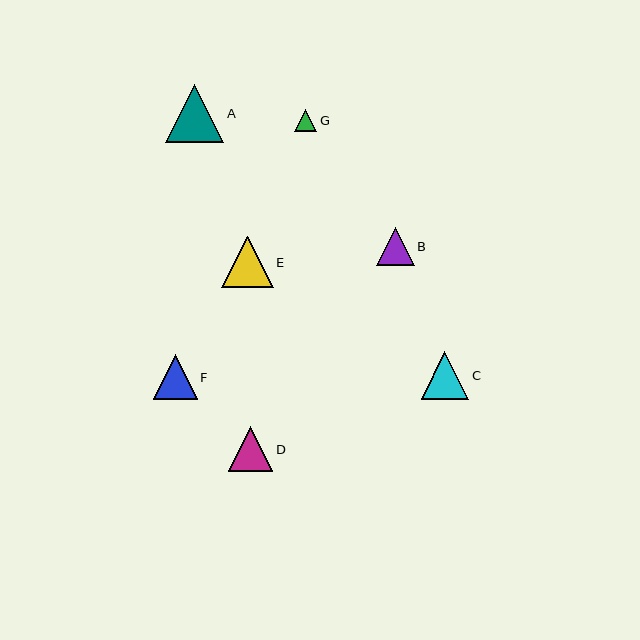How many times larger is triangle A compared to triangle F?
Triangle A is approximately 1.3 times the size of triangle F.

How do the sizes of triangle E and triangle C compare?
Triangle E and triangle C are approximately the same size.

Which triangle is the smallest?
Triangle G is the smallest with a size of approximately 23 pixels.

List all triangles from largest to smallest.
From largest to smallest: A, E, C, F, D, B, G.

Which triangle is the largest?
Triangle A is the largest with a size of approximately 58 pixels.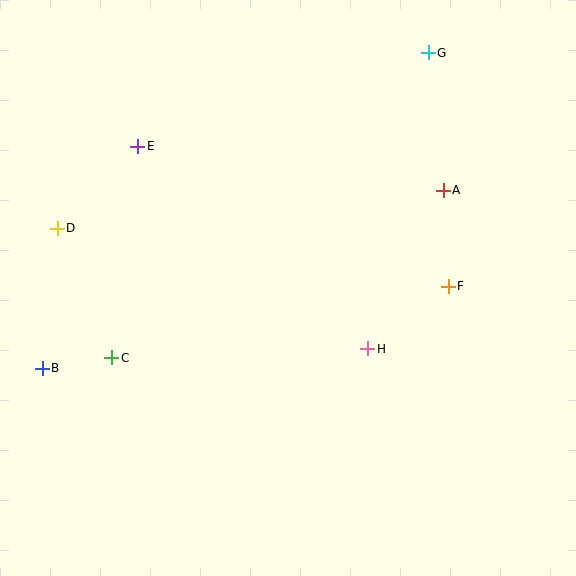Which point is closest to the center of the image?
Point H at (368, 349) is closest to the center.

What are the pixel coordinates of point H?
Point H is at (368, 349).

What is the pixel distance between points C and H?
The distance between C and H is 256 pixels.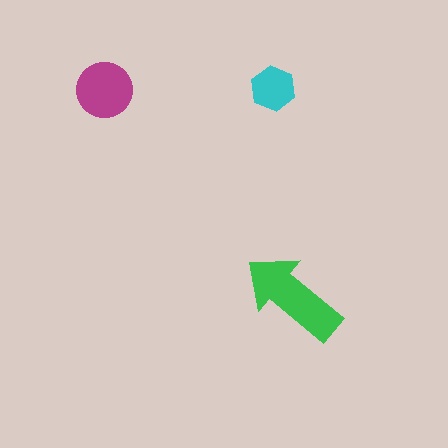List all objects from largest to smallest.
The green arrow, the magenta circle, the cyan hexagon.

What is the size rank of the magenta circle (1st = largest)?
2nd.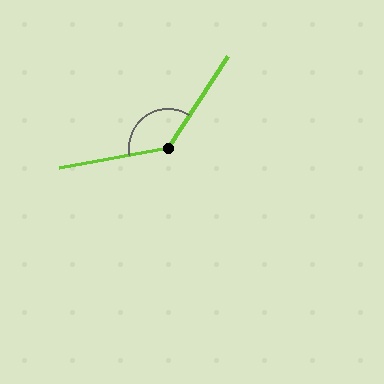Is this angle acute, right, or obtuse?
It is obtuse.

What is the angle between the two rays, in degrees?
Approximately 133 degrees.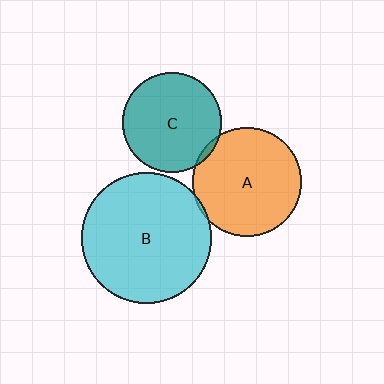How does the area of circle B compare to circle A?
Approximately 1.4 times.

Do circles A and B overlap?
Yes.